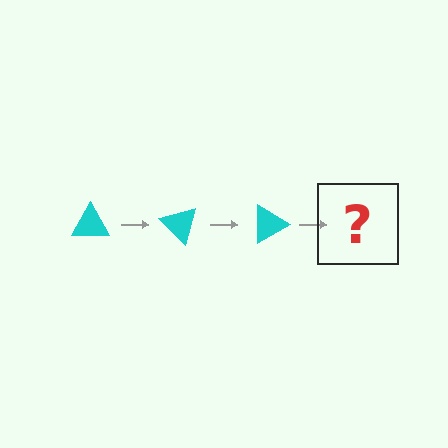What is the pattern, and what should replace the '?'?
The pattern is that the triangle rotates 45 degrees each step. The '?' should be a cyan triangle rotated 135 degrees.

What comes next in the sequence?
The next element should be a cyan triangle rotated 135 degrees.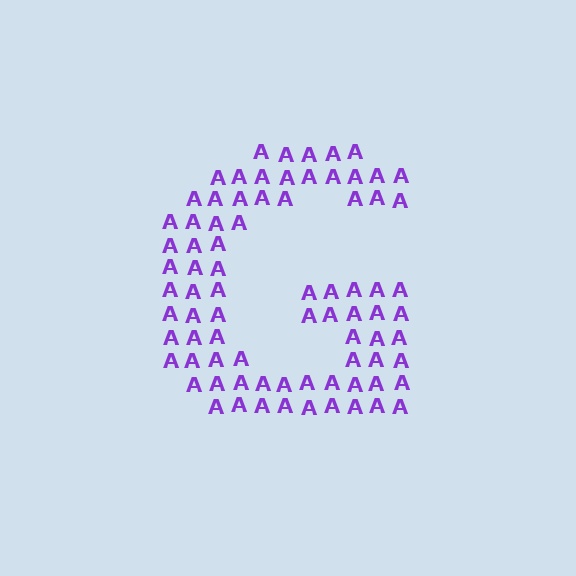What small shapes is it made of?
It is made of small letter A's.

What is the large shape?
The large shape is the letter G.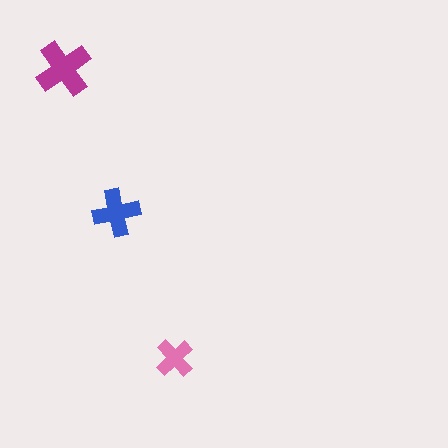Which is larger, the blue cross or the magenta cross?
The magenta one.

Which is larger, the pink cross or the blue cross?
The blue one.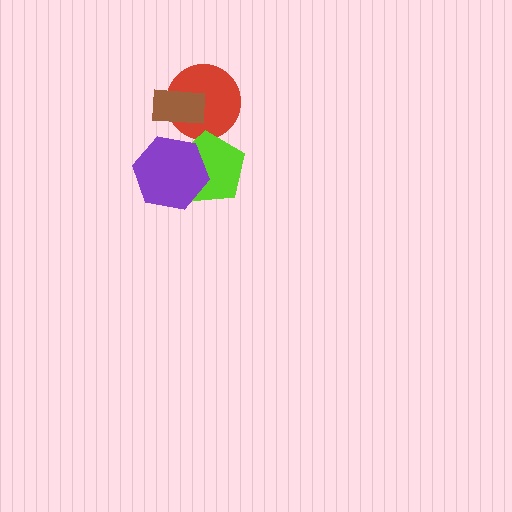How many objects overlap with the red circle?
2 objects overlap with the red circle.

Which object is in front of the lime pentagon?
The purple hexagon is in front of the lime pentagon.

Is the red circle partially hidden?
Yes, it is partially covered by another shape.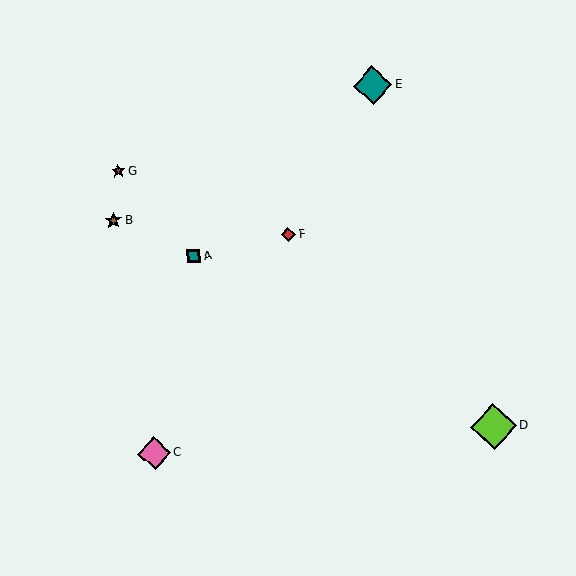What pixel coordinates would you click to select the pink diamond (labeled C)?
Click at (154, 453) to select the pink diamond C.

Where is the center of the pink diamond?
The center of the pink diamond is at (154, 453).